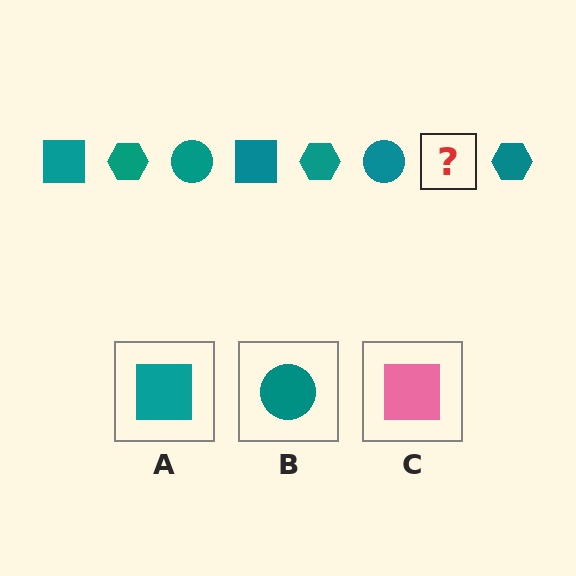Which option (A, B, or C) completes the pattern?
A.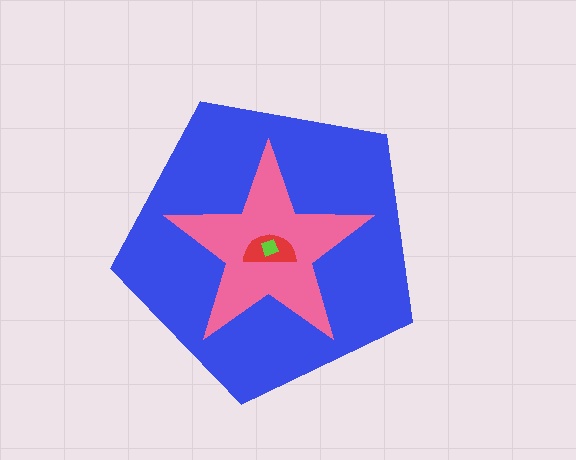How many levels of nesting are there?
4.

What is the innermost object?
The lime square.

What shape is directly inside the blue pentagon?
The pink star.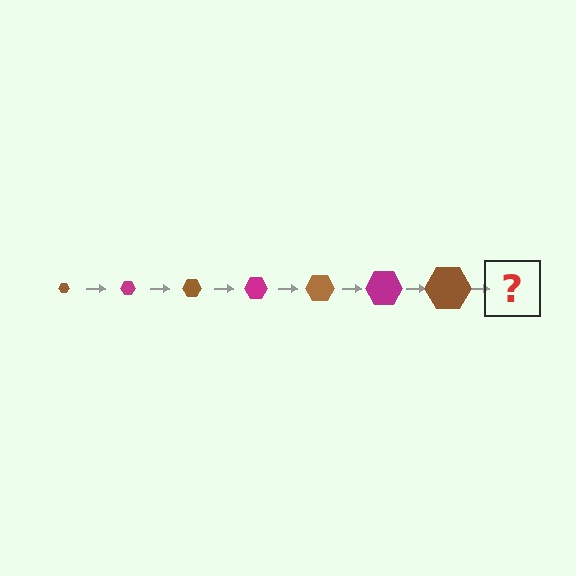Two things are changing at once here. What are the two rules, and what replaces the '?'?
The two rules are that the hexagon grows larger each step and the color cycles through brown and magenta. The '?' should be a magenta hexagon, larger than the previous one.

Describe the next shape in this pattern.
It should be a magenta hexagon, larger than the previous one.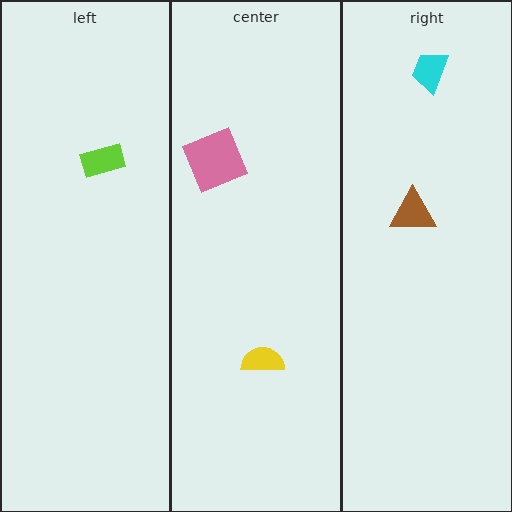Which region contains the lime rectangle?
The left region.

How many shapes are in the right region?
2.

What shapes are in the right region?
The brown triangle, the cyan trapezoid.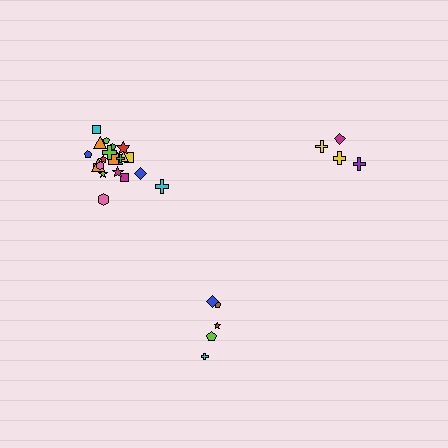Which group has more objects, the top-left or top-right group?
The top-left group.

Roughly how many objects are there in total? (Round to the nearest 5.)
Roughly 30 objects in total.